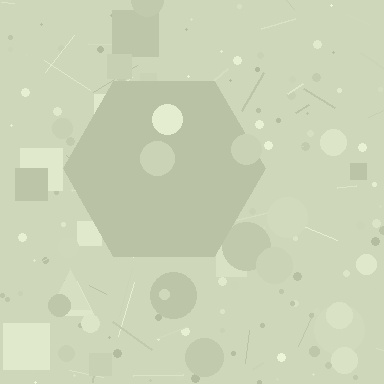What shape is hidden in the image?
A hexagon is hidden in the image.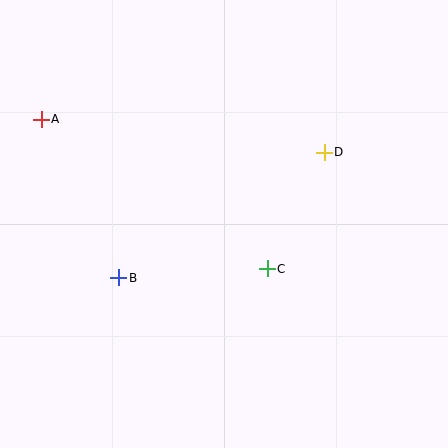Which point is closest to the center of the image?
Point C at (267, 269) is closest to the center.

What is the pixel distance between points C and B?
The distance between C and B is 149 pixels.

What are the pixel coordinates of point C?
Point C is at (267, 269).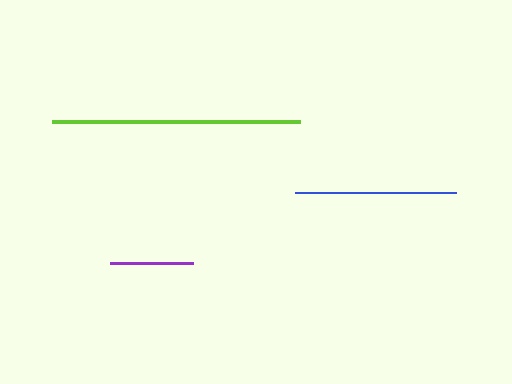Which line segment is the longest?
The lime line is the longest at approximately 248 pixels.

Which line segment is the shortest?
The purple line is the shortest at approximately 83 pixels.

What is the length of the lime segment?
The lime segment is approximately 248 pixels long.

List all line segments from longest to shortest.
From longest to shortest: lime, blue, purple.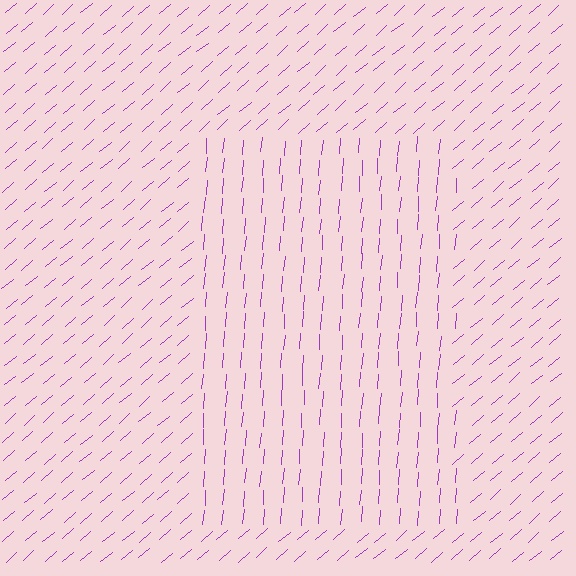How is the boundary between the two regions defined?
The boundary is defined purely by a change in line orientation (approximately 45 degrees difference). All lines are the same color and thickness.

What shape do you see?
I see a rectangle.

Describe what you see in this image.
The image is filled with small purple line segments. A rectangle region in the image has lines oriented differently from the surrounding lines, creating a visible texture boundary.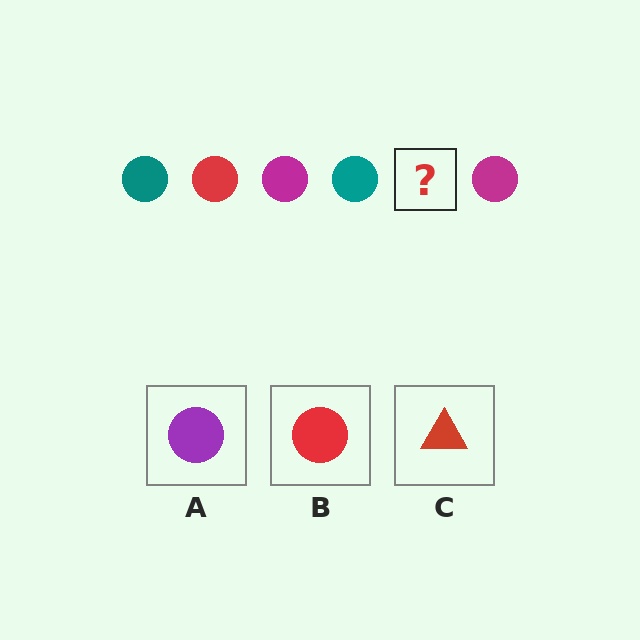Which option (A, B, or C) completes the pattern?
B.